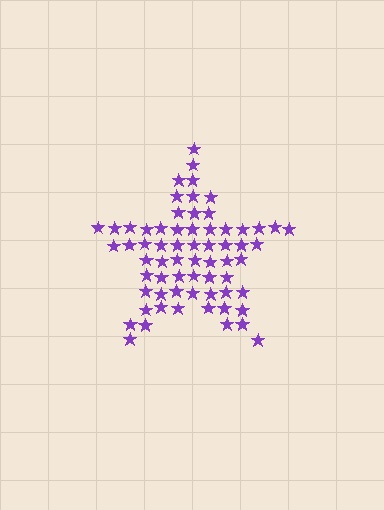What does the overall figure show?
The overall figure shows a star.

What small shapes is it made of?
It is made of small stars.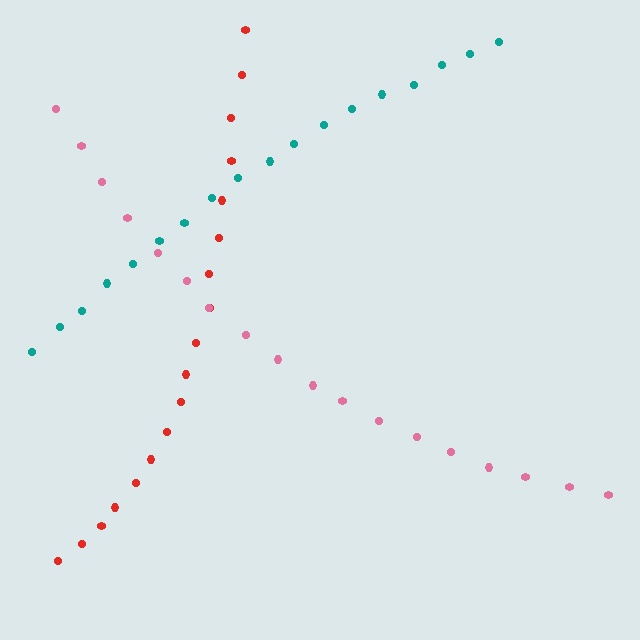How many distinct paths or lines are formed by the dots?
There are 3 distinct paths.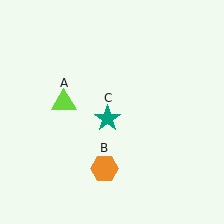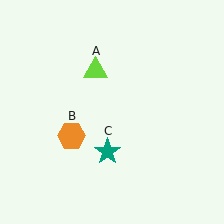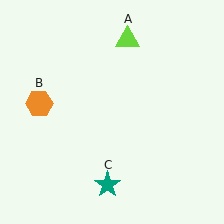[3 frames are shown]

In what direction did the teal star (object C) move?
The teal star (object C) moved down.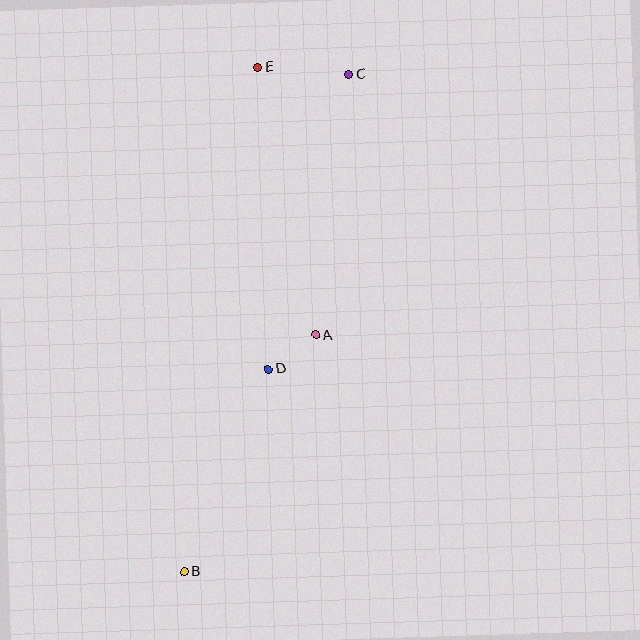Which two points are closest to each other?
Points A and D are closest to each other.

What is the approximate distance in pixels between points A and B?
The distance between A and B is approximately 271 pixels.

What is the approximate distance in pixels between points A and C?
The distance between A and C is approximately 263 pixels.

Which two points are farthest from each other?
Points B and C are farthest from each other.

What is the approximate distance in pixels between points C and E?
The distance between C and E is approximately 92 pixels.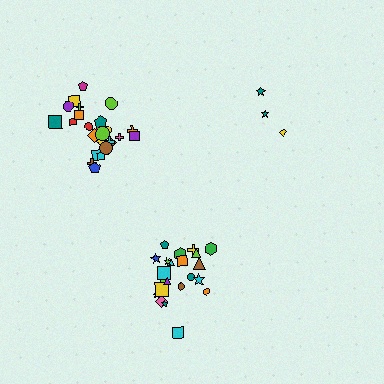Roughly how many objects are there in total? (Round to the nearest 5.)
Roughly 50 objects in total.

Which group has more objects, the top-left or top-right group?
The top-left group.